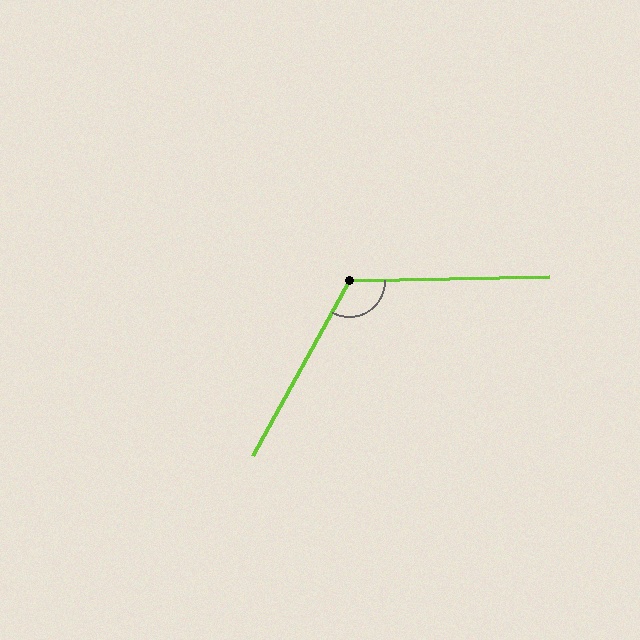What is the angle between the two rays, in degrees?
Approximately 120 degrees.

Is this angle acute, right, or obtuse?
It is obtuse.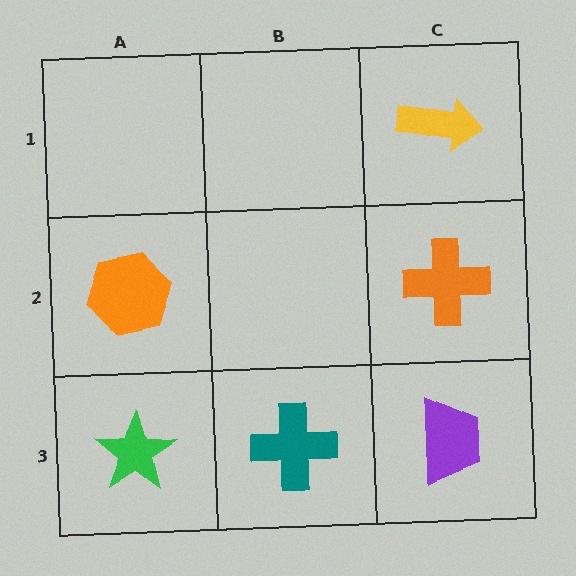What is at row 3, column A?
A green star.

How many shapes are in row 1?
1 shape.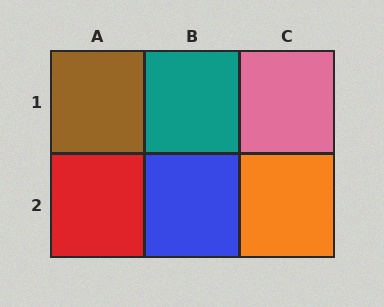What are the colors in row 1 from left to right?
Brown, teal, pink.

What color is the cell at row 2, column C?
Orange.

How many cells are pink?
1 cell is pink.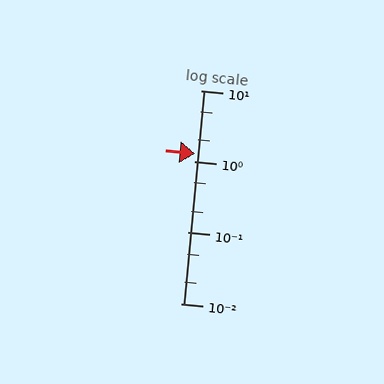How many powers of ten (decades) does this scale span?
The scale spans 3 decades, from 0.01 to 10.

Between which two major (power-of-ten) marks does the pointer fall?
The pointer is between 1 and 10.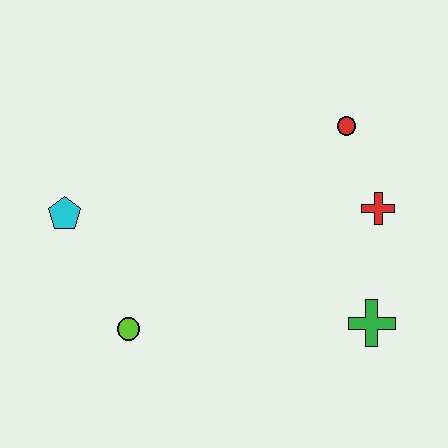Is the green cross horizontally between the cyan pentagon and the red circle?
No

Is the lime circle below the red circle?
Yes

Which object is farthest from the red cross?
The cyan pentagon is farthest from the red cross.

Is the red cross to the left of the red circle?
No